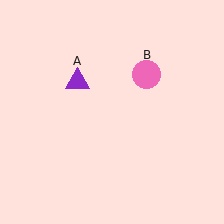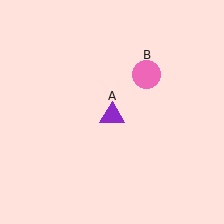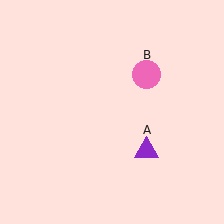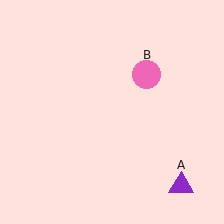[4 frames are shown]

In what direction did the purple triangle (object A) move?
The purple triangle (object A) moved down and to the right.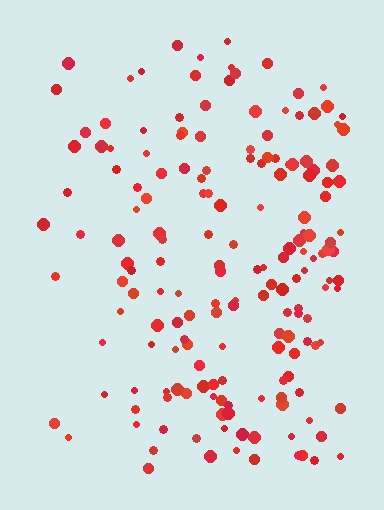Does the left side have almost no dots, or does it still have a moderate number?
Still a moderate number, just noticeably fewer than the right.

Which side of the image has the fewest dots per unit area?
The left.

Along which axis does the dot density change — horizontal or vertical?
Horizontal.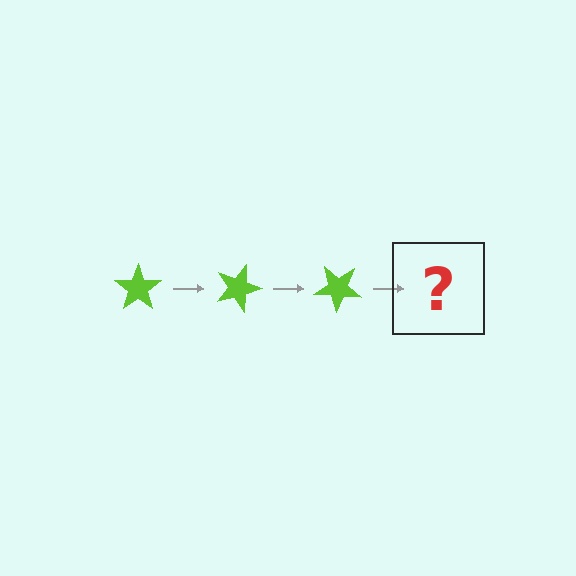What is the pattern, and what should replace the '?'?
The pattern is that the star rotates 20 degrees each step. The '?' should be a lime star rotated 60 degrees.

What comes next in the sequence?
The next element should be a lime star rotated 60 degrees.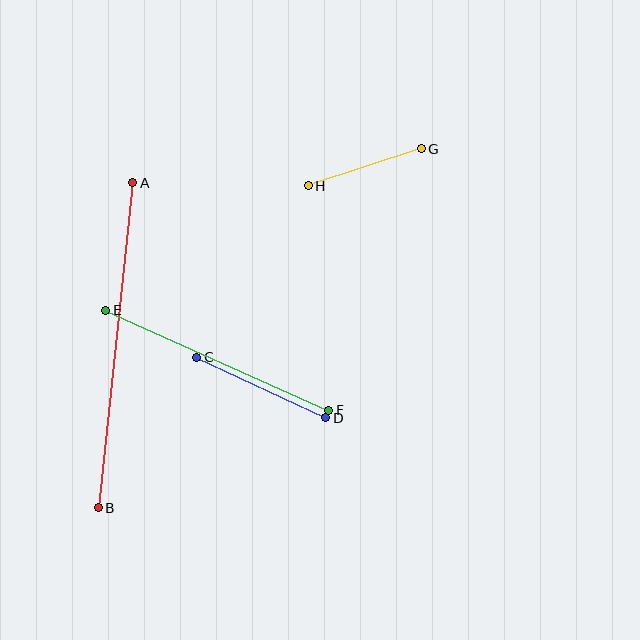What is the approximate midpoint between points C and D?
The midpoint is at approximately (261, 387) pixels.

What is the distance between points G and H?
The distance is approximately 119 pixels.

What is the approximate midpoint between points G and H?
The midpoint is at approximately (365, 167) pixels.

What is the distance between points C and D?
The distance is approximately 143 pixels.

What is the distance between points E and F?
The distance is approximately 244 pixels.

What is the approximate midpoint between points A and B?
The midpoint is at approximately (116, 345) pixels.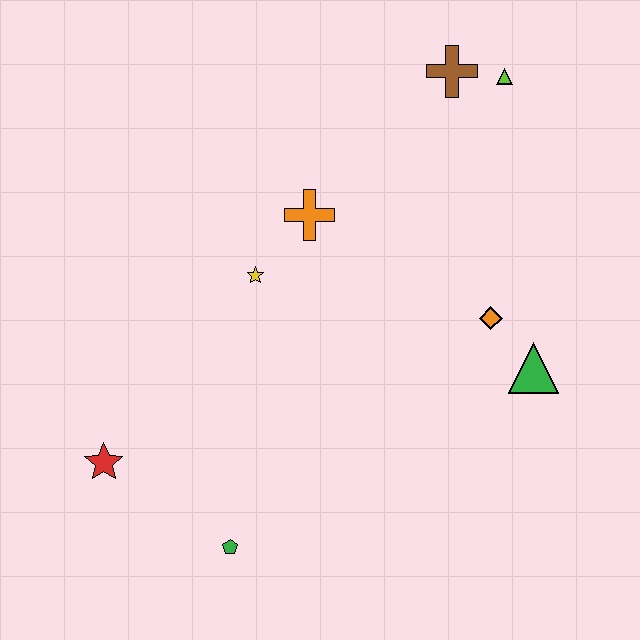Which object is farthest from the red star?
The lime triangle is farthest from the red star.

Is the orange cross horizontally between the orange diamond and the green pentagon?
Yes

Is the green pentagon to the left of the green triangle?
Yes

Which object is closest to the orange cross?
The yellow star is closest to the orange cross.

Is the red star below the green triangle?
Yes